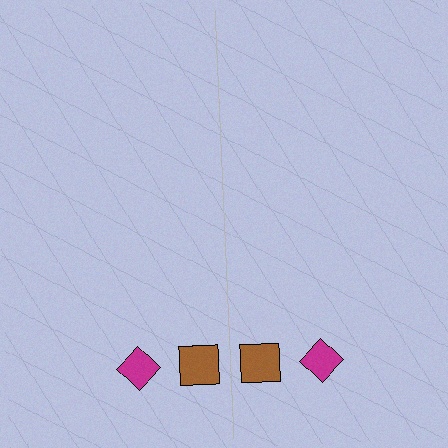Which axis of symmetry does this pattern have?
The pattern has a vertical axis of symmetry running through the center of the image.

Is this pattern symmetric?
Yes, this pattern has bilateral (reflection) symmetry.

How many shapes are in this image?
There are 4 shapes in this image.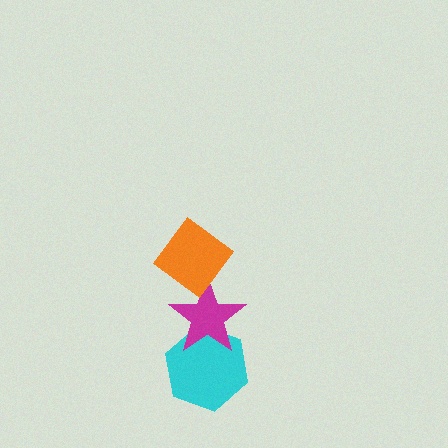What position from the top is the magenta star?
The magenta star is 2nd from the top.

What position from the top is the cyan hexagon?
The cyan hexagon is 3rd from the top.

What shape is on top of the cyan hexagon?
The magenta star is on top of the cyan hexagon.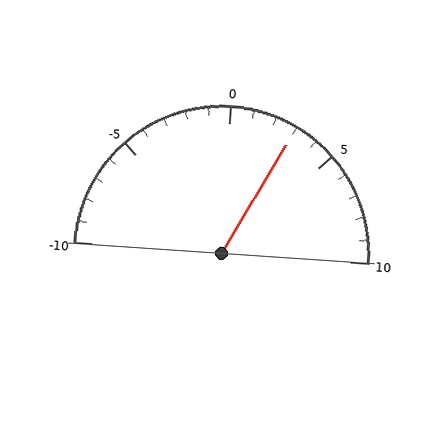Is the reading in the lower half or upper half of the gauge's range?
The reading is in the upper half of the range (-10 to 10).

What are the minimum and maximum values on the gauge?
The gauge ranges from -10 to 10.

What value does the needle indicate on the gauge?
The needle indicates approximately 3.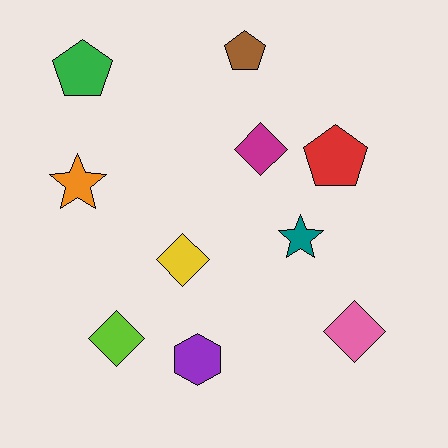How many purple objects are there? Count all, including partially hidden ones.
There is 1 purple object.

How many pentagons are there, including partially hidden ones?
There are 3 pentagons.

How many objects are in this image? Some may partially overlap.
There are 10 objects.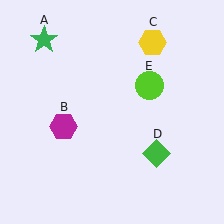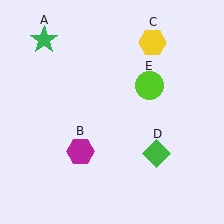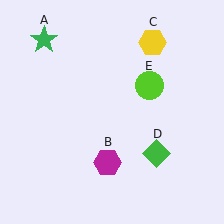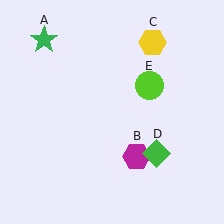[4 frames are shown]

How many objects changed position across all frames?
1 object changed position: magenta hexagon (object B).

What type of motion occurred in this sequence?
The magenta hexagon (object B) rotated counterclockwise around the center of the scene.